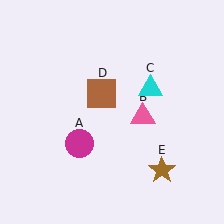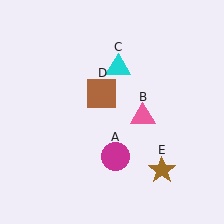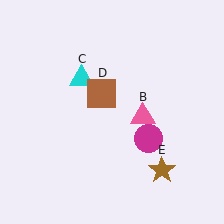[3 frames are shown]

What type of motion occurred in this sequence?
The magenta circle (object A), cyan triangle (object C) rotated counterclockwise around the center of the scene.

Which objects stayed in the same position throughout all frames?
Pink triangle (object B) and brown square (object D) and brown star (object E) remained stationary.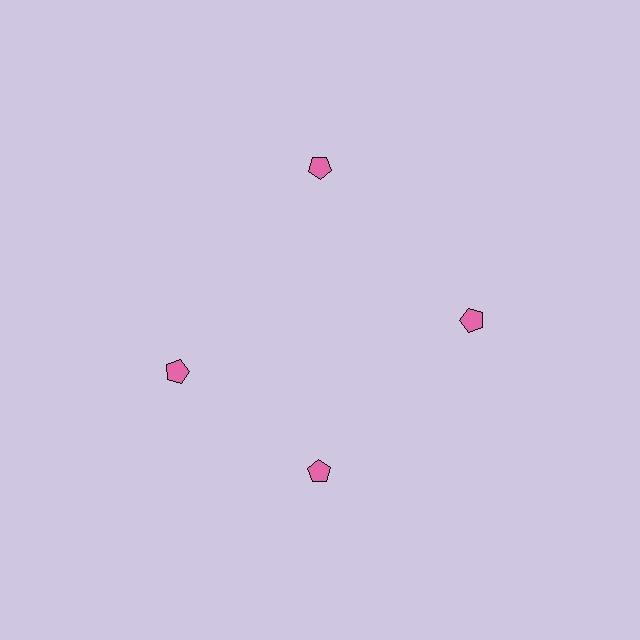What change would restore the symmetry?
The symmetry would be restored by rotating it back into even spacing with its neighbors so that all 4 pentagons sit at equal angles and equal distance from the center.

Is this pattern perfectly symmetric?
No. The 4 pink pentagons are arranged in a ring, but one element near the 9 o'clock position is rotated out of alignment along the ring, breaking the 4-fold rotational symmetry.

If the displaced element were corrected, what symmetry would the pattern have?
It would have 4-fold rotational symmetry — the pattern would map onto itself every 90 degrees.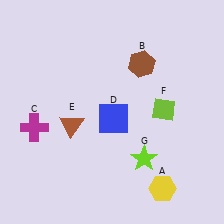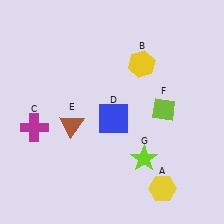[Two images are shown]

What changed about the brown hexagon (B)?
In Image 1, B is brown. In Image 2, it changed to yellow.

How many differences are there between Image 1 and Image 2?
There is 1 difference between the two images.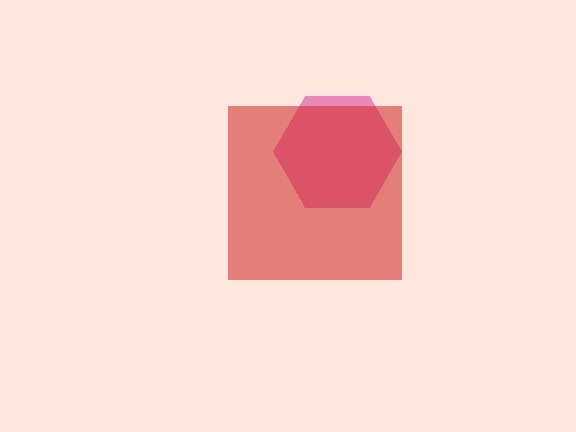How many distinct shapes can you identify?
There are 2 distinct shapes: a magenta hexagon, a red square.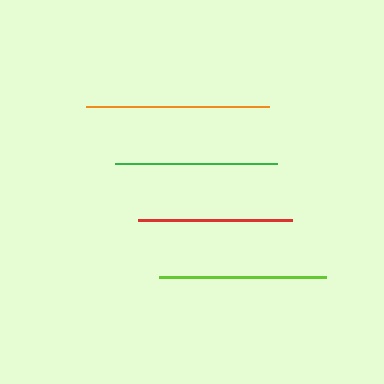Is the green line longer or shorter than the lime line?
The lime line is longer than the green line.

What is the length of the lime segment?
The lime segment is approximately 167 pixels long.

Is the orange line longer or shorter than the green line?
The orange line is longer than the green line.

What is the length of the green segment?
The green segment is approximately 162 pixels long.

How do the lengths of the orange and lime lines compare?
The orange and lime lines are approximately the same length.